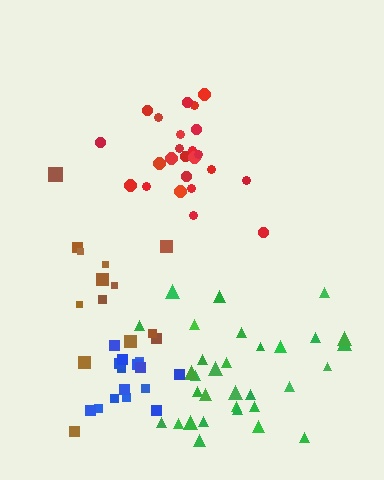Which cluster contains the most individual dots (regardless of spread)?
Green (32).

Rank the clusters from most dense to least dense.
blue, red, green, brown.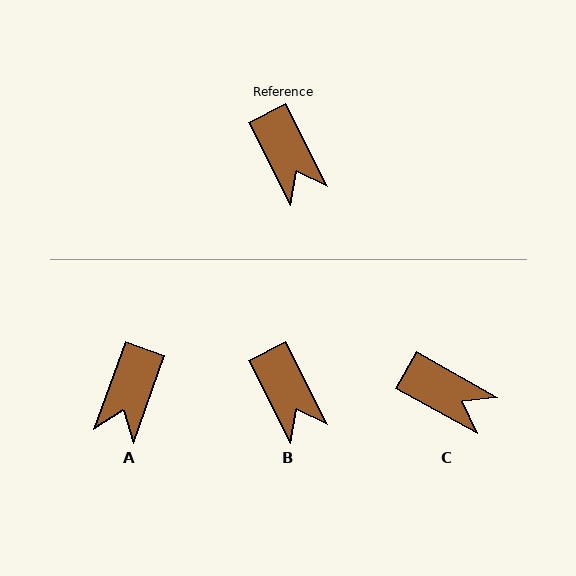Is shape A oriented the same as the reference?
No, it is off by about 47 degrees.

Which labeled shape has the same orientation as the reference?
B.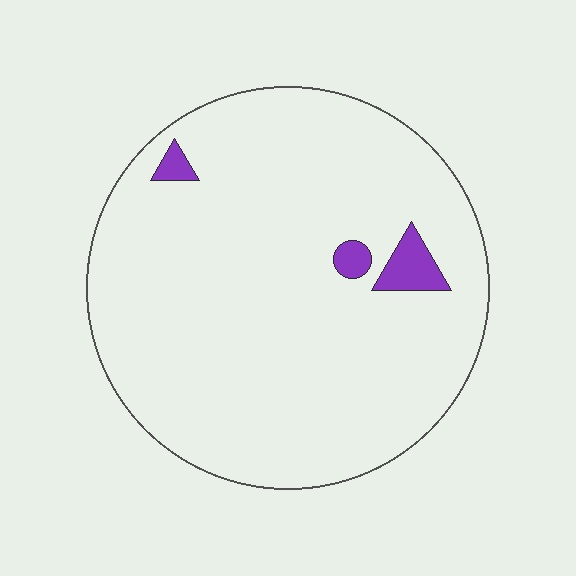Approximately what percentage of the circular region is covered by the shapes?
Approximately 5%.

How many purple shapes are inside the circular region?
3.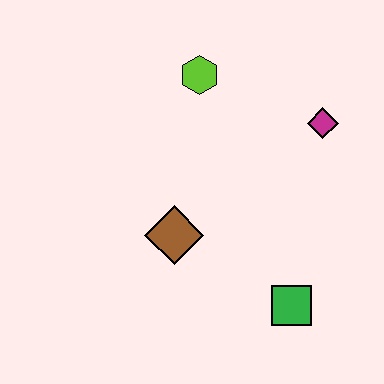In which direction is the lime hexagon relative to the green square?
The lime hexagon is above the green square.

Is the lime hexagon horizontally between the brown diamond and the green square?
Yes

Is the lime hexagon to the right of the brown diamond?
Yes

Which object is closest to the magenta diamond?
The lime hexagon is closest to the magenta diamond.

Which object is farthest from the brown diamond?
The magenta diamond is farthest from the brown diamond.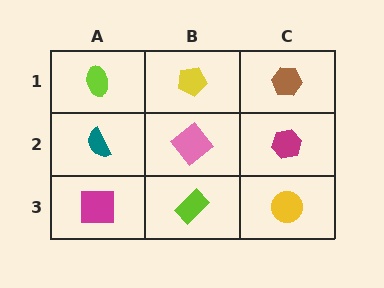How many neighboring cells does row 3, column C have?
2.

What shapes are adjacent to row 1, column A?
A teal semicircle (row 2, column A), a yellow pentagon (row 1, column B).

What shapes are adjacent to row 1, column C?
A magenta hexagon (row 2, column C), a yellow pentagon (row 1, column B).